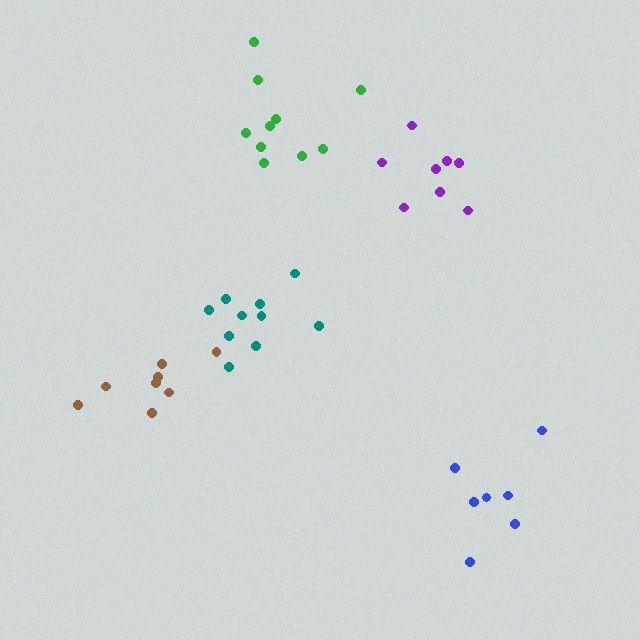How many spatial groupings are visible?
There are 5 spatial groupings.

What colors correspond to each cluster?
The clusters are colored: teal, green, purple, blue, brown.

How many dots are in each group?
Group 1: 10 dots, Group 2: 10 dots, Group 3: 8 dots, Group 4: 7 dots, Group 5: 8 dots (43 total).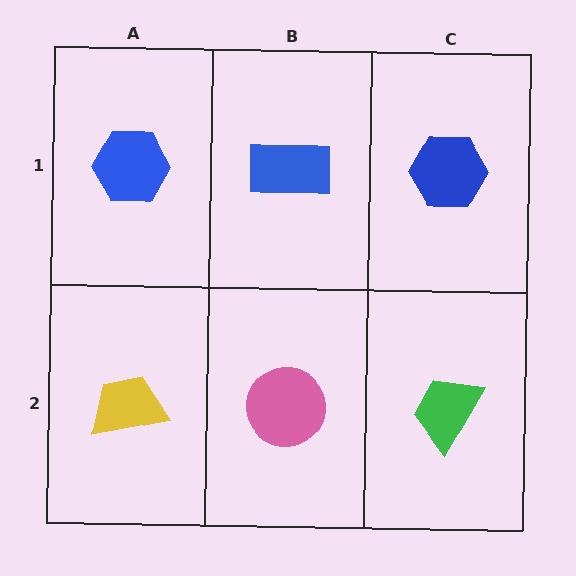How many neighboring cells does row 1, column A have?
2.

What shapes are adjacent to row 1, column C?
A green trapezoid (row 2, column C), a blue rectangle (row 1, column B).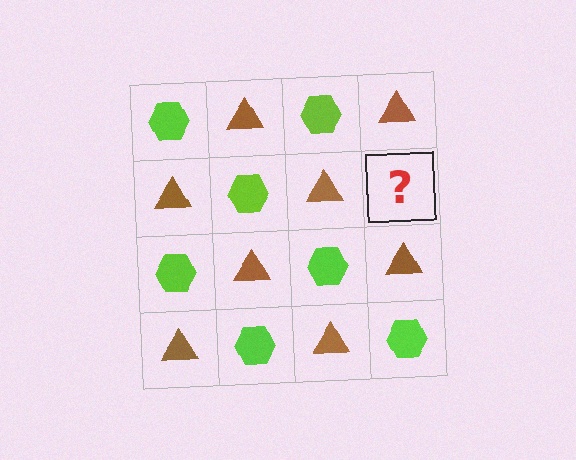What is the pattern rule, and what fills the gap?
The rule is that it alternates lime hexagon and brown triangle in a checkerboard pattern. The gap should be filled with a lime hexagon.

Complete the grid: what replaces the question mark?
The question mark should be replaced with a lime hexagon.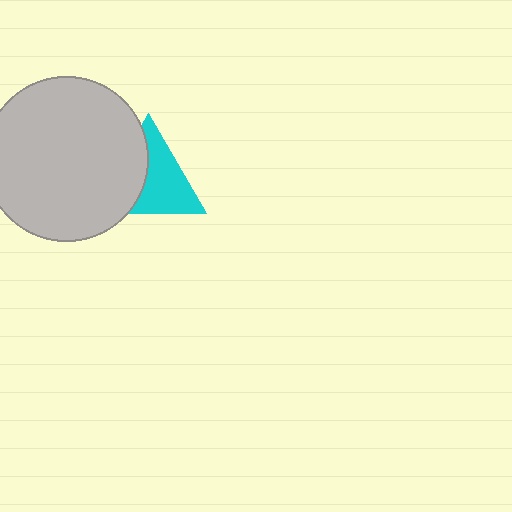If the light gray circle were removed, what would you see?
You would see the complete cyan triangle.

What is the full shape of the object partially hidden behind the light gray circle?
The partially hidden object is a cyan triangle.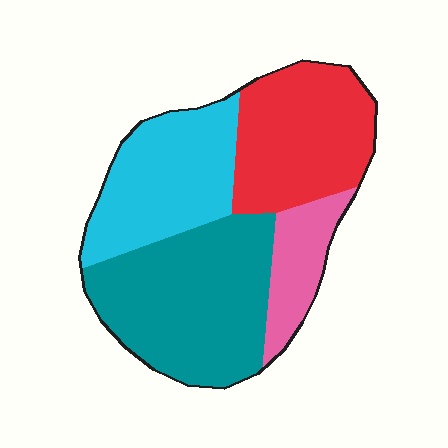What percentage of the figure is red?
Red takes up between a sixth and a third of the figure.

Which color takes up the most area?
Teal, at roughly 35%.